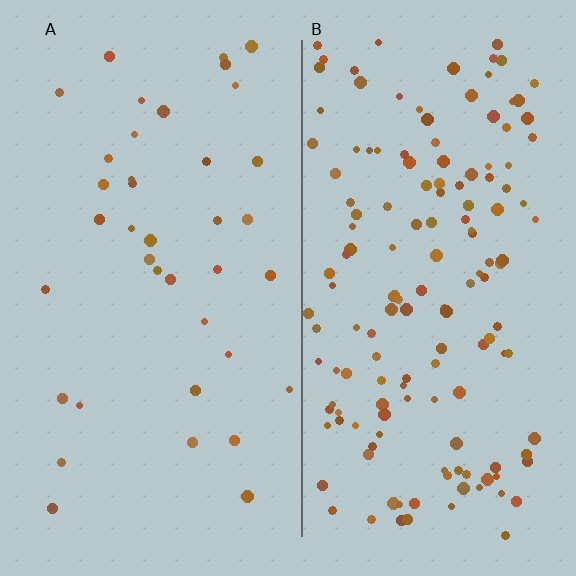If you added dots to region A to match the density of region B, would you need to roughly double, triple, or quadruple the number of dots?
Approximately quadruple.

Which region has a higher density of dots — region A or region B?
B (the right).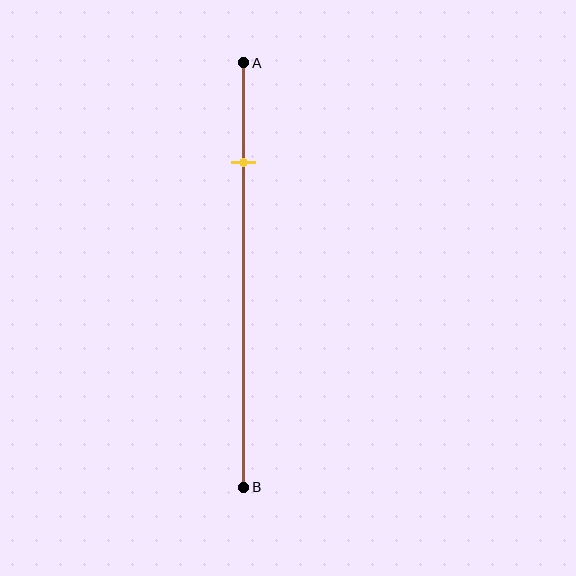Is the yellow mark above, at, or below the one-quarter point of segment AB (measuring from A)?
The yellow mark is approximately at the one-quarter point of segment AB.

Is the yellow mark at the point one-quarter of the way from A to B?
Yes, the mark is approximately at the one-quarter point.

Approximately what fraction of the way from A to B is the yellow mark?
The yellow mark is approximately 25% of the way from A to B.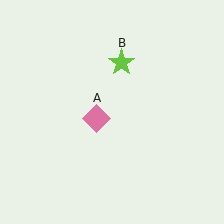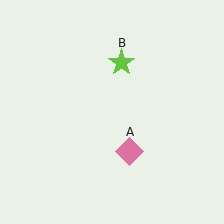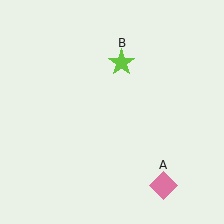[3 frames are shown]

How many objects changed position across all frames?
1 object changed position: pink diamond (object A).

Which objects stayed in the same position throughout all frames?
Lime star (object B) remained stationary.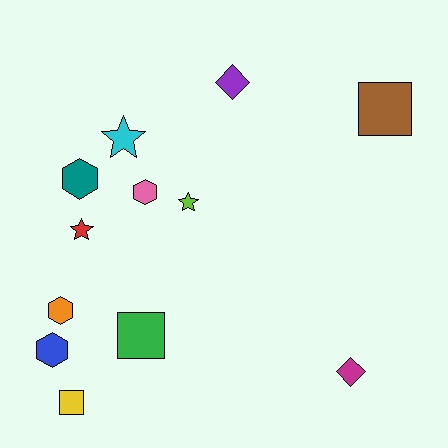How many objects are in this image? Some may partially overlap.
There are 12 objects.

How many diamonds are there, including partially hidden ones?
There are 2 diamonds.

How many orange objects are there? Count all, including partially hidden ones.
There is 1 orange object.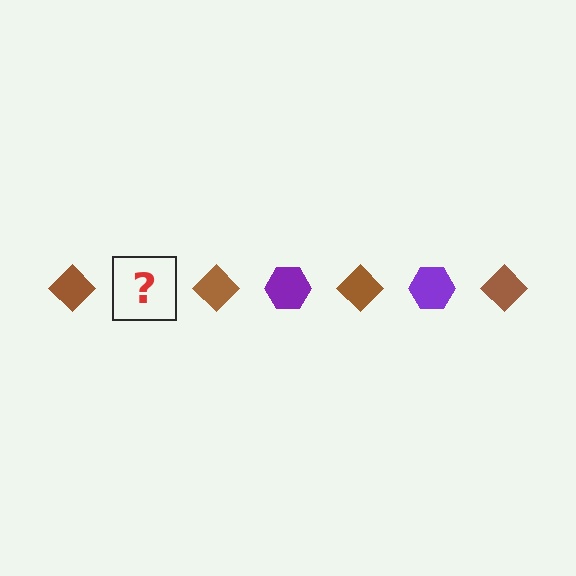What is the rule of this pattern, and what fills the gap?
The rule is that the pattern alternates between brown diamond and purple hexagon. The gap should be filled with a purple hexagon.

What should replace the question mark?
The question mark should be replaced with a purple hexagon.